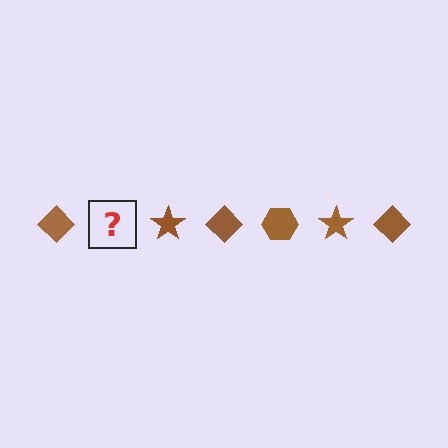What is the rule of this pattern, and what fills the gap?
The rule is that the pattern cycles through diamond, hexagon, star shapes in brown. The gap should be filled with a brown hexagon.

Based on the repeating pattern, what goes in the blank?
The blank should be a brown hexagon.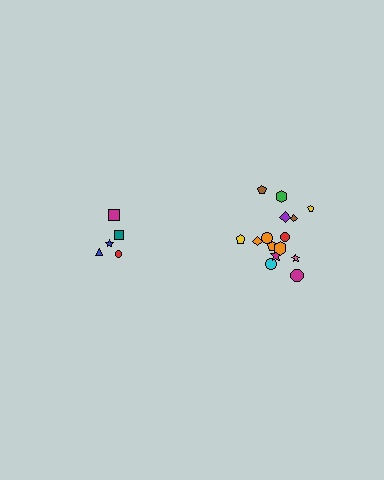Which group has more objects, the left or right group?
The right group.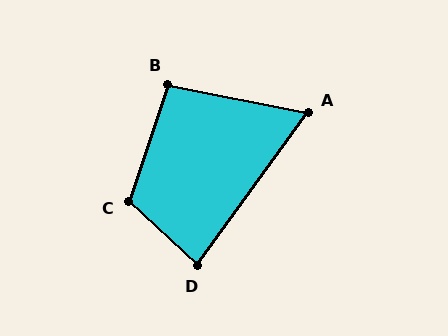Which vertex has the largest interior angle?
C, at approximately 115 degrees.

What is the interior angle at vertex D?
Approximately 83 degrees (acute).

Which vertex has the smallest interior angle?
A, at approximately 65 degrees.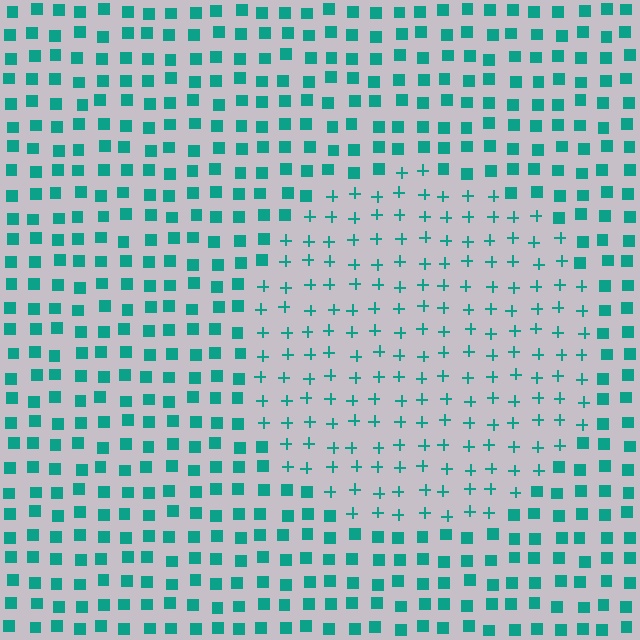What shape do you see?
I see a circle.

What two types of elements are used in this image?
The image uses plus signs inside the circle region and squares outside it.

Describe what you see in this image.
The image is filled with small teal elements arranged in a uniform grid. A circle-shaped region contains plus signs, while the surrounding area contains squares. The boundary is defined purely by the change in element shape.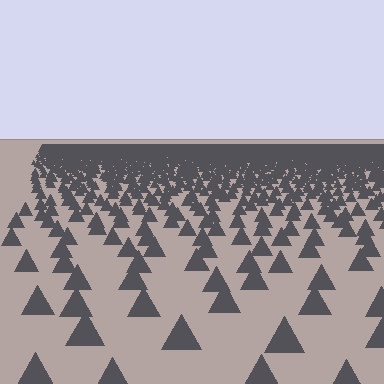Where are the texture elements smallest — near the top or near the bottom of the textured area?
Near the top.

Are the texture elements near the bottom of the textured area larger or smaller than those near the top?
Larger. Near the bottom, elements are closer to the viewer and appear at a bigger on-screen size.